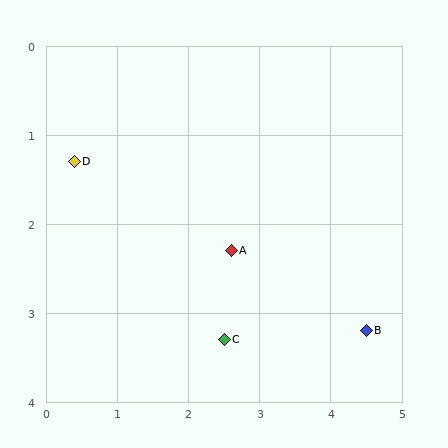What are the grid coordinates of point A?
Point A is at approximately (2.6, 2.3).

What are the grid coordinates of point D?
Point D is at approximately (0.4, 1.3).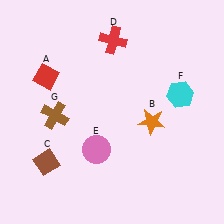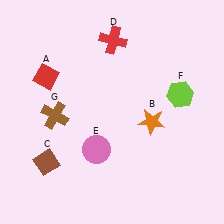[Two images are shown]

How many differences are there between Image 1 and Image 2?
There is 1 difference between the two images.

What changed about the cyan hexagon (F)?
In Image 1, F is cyan. In Image 2, it changed to lime.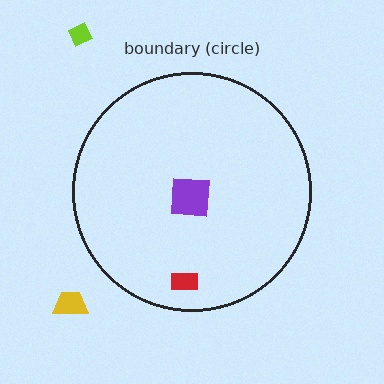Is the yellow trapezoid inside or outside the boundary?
Outside.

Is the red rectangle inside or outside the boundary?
Inside.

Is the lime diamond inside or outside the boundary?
Outside.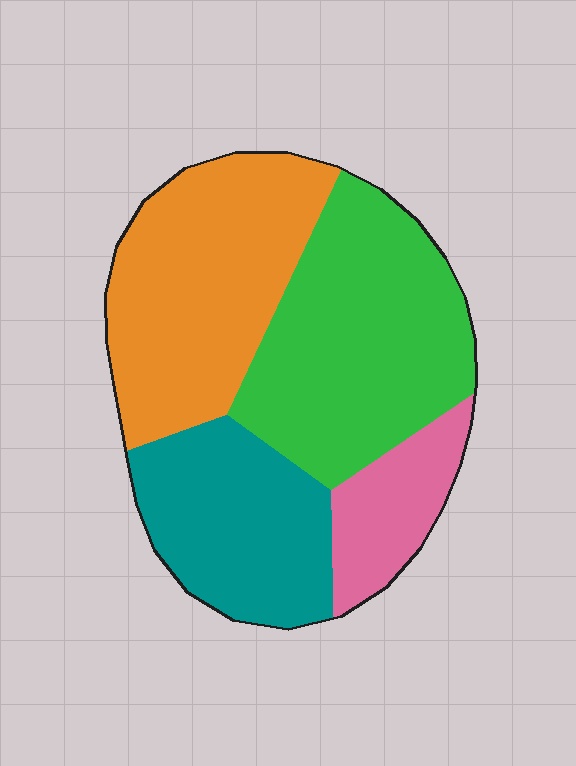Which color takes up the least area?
Pink, at roughly 10%.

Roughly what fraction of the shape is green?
Green takes up between a third and a half of the shape.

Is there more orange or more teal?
Orange.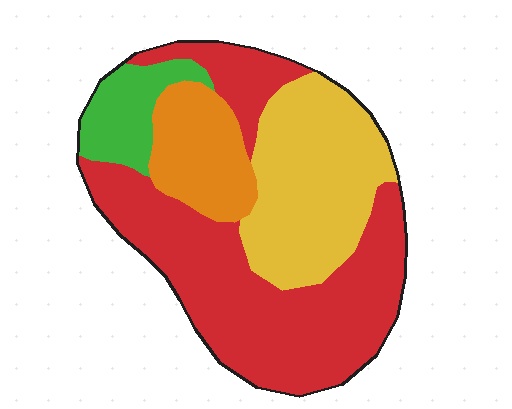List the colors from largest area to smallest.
From largest to smallest: red, yellow, orange, green.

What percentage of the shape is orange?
Orange covers roughly 15% of the shape.